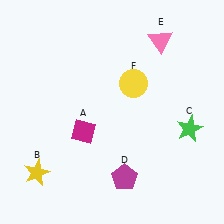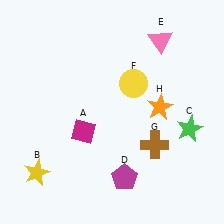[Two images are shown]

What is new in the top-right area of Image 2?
An orange star (H) was added in the top-right area of Image 2.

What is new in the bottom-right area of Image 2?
A brown cross (G) was added in the bottom-right area of Image 2.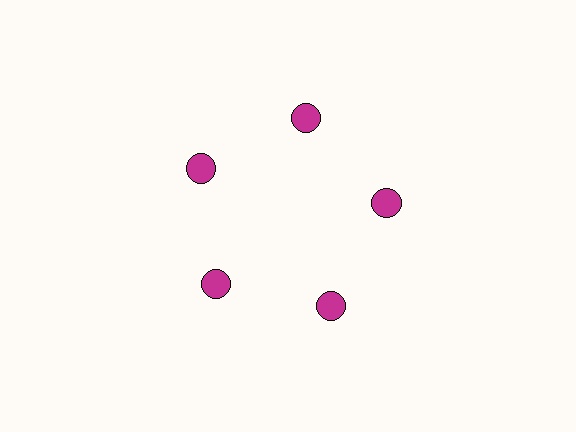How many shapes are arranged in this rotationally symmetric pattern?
There are 5 shapes, arranged in 5 groups of 1.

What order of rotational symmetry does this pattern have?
This pattern has 5-fold rotational symmetry.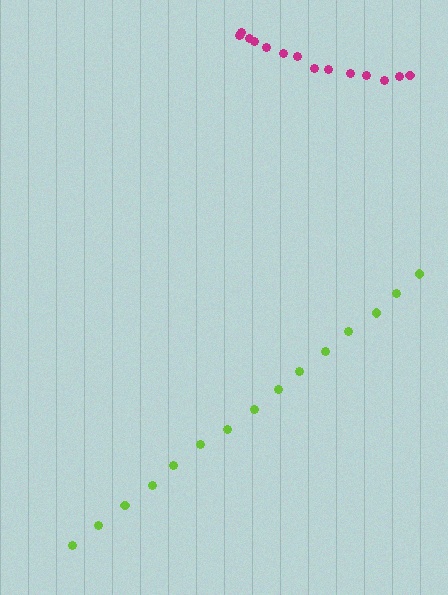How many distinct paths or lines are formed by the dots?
There are 2 distinct paths.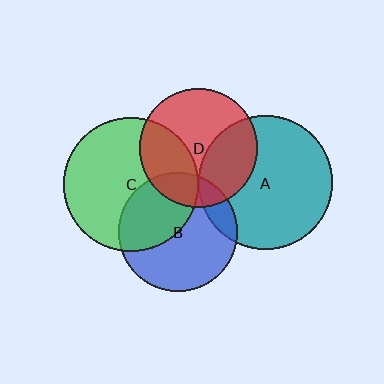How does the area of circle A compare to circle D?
Approximately 1.3 times.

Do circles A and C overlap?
Yes.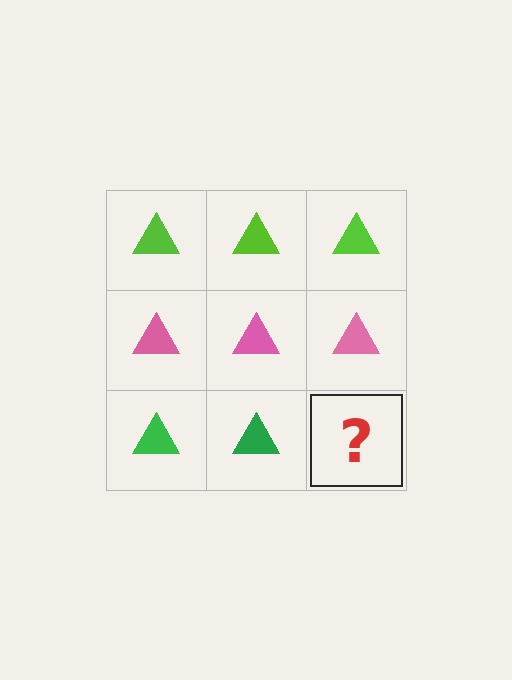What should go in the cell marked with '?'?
The missing cell should contain a green triangle.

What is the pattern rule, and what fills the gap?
The rule is that each row has a consistent color. The gap should be filled with a green triangle.